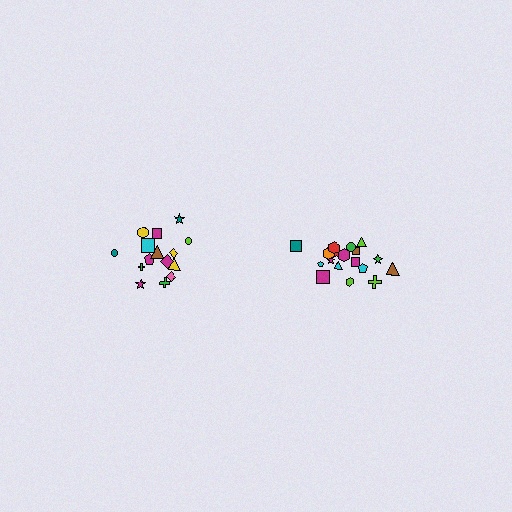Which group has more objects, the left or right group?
The right group.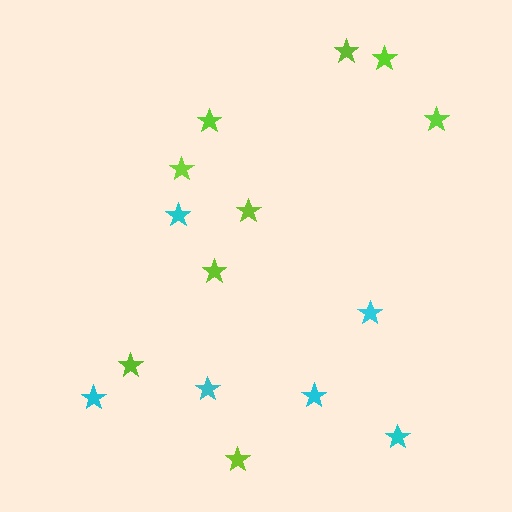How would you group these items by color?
There are 2 groups: one group of lime stars (9) and one group of cyan stars (6).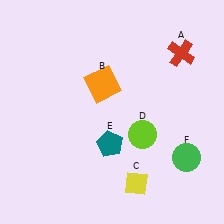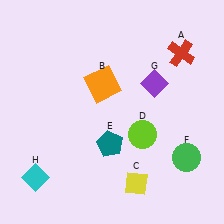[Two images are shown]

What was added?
A purple diamond (G), a cyan diamond (H) were added in Image 2.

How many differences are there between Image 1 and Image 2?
There are 2 differences between the two images.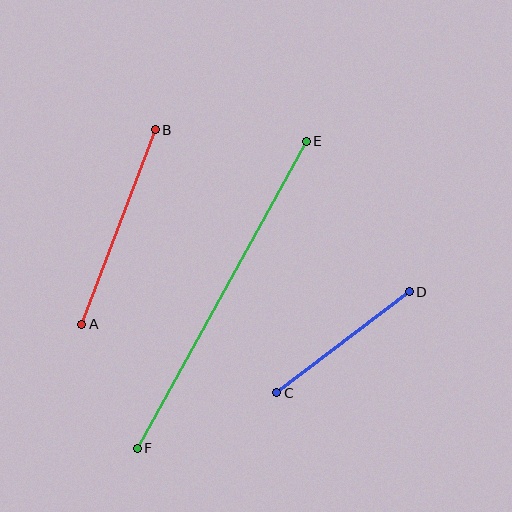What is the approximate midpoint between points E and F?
The midpoint is at approximately (222, 295) pixels.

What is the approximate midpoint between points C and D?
The midpoint is at approximately (343, 342) pixels.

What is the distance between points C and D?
The distance is approximately 167 pixels.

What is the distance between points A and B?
The distance is approximately 208 pixels.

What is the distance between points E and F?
The distance is approximately 351 pixels.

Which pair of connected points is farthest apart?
Points E and F are farthest apart.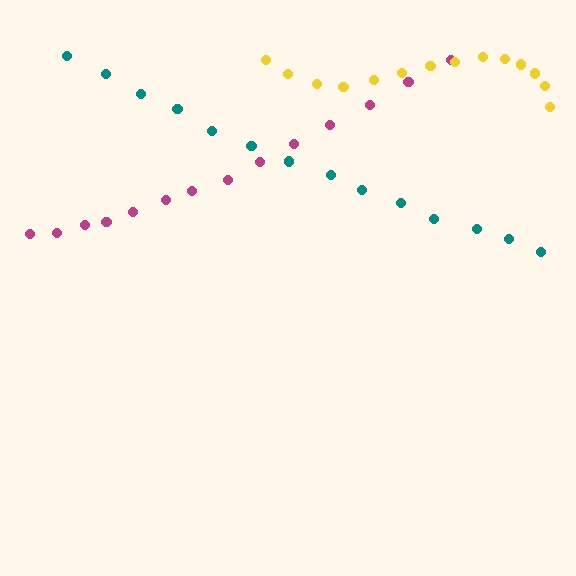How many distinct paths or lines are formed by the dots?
There are 3 distinct paths.